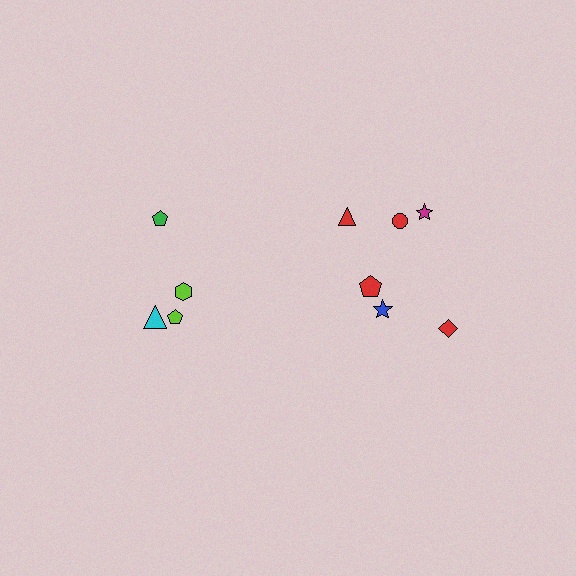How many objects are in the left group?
There are 4 objects.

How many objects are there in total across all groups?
There are 10 objects.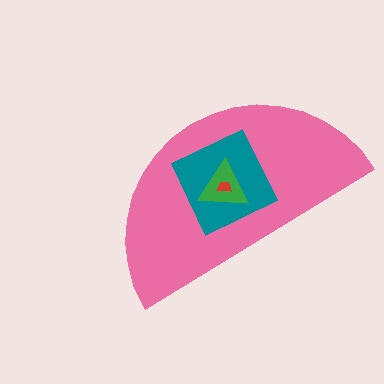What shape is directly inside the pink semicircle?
The teal diamond.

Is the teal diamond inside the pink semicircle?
Yes.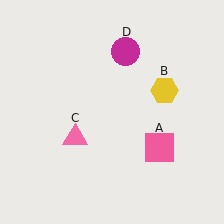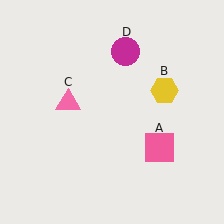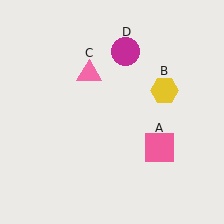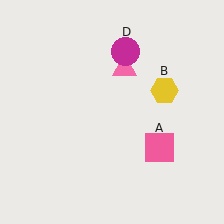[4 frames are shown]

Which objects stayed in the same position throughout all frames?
Pink square (object A) and yellow hexagon (object B) and magenta circle (object D) remained stationary.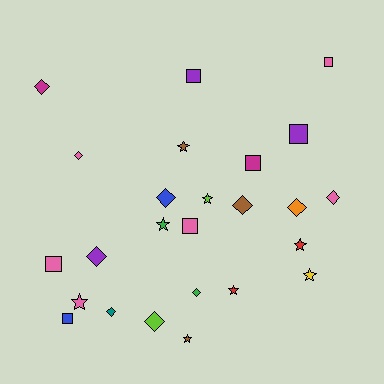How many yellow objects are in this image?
There is 1 yellow object.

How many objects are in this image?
There are 25 objects.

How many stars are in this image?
There are 8 stars.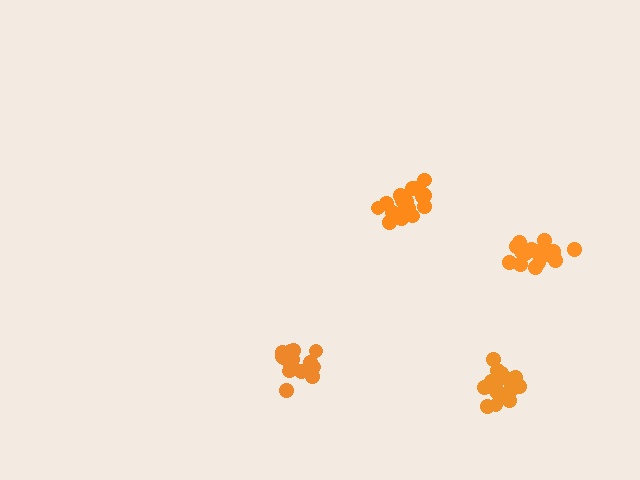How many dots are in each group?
Group 1: 21 dots, Group 2: 19 dots, Group 3: 19 dots, Group 4: 17 dots (76 total).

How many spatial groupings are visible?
There are 4 spatial groupings.